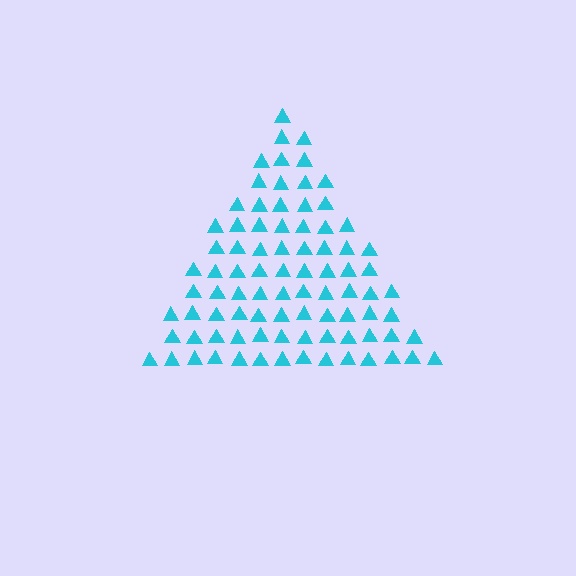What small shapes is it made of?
It is made of small triangles.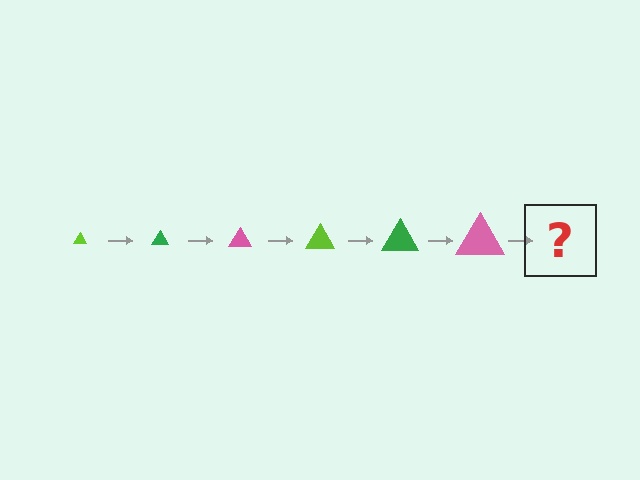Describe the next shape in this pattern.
It should be a lime triangle, larger than the previous one.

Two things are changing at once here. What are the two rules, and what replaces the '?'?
The two rules are that the triangle grows larger each step and the color cycles through lime, green, and pink. The '?' should be a lime triangle, larger than the previous one.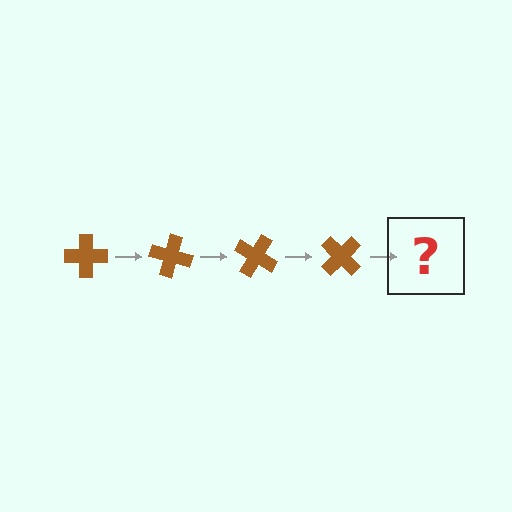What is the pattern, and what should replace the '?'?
The pattern is that the cross rotates 15 degrees each step. The '?' should be a brown cross rotated 60 degrees.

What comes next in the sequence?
The next element should be a brown cross rotated 60 degrees.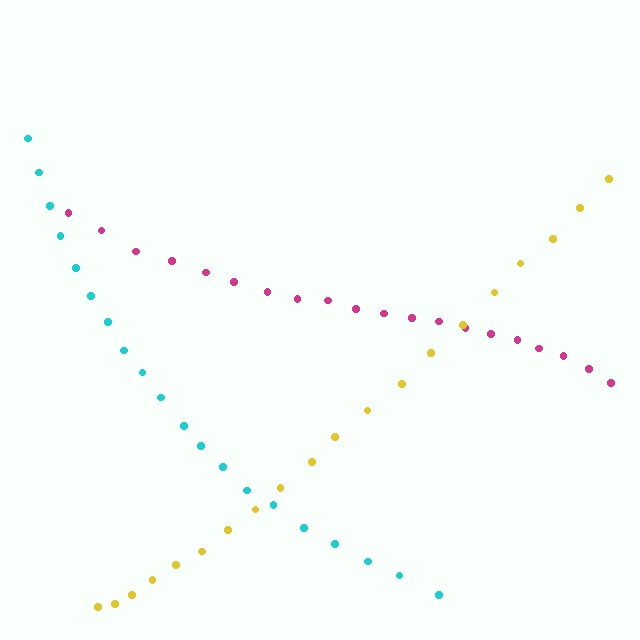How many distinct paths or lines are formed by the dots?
There are 3 distinct paths.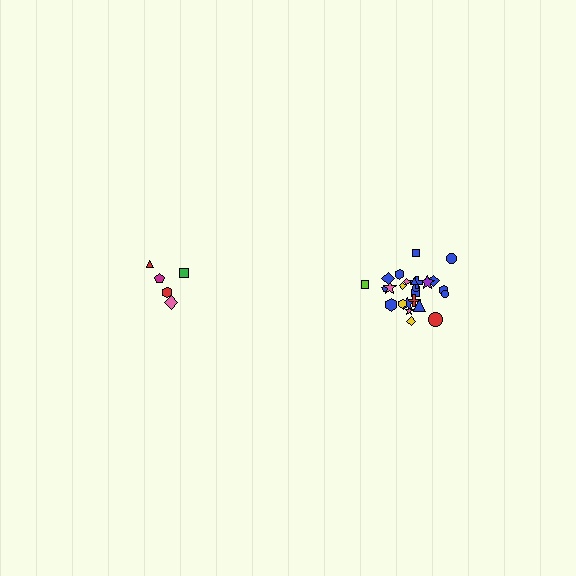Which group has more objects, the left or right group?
The right group.